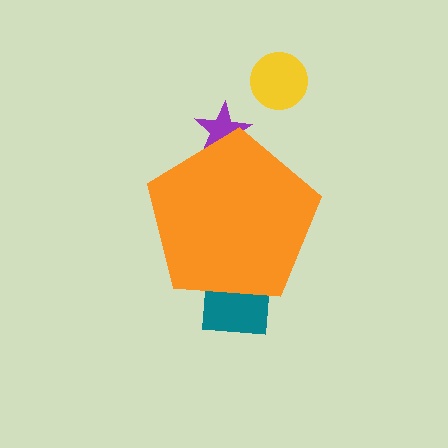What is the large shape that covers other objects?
An orange pentagon.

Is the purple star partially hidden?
Yes, the purple star is partially hidden behind the orange pentagon.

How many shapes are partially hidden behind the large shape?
2 shapes are partially hidden.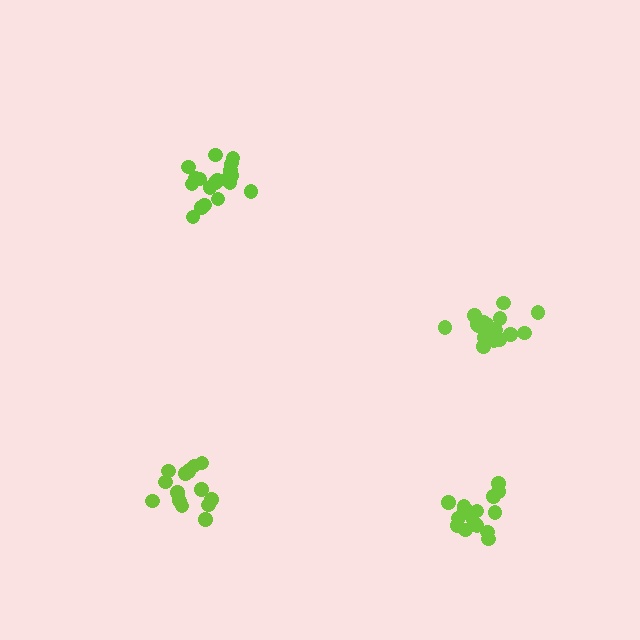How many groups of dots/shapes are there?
There are 4 groups.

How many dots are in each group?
Group 1: 20 dots, Group 2: 16 dots, Group 3: 20 dots, Group 4: 17 dots (73 total).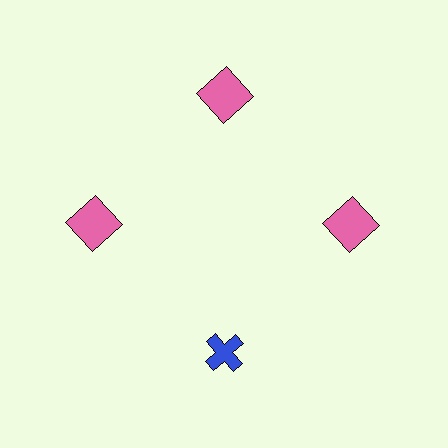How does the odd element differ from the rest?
It differs in both color (blue instead of pink) and shape (cross instead of square).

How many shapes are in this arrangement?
There are 4 shapes arranged in a ring pattern.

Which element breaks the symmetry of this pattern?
The blue cross at roughly the 6 o'clock position breaks the symmetry. All other shapes are pink squares.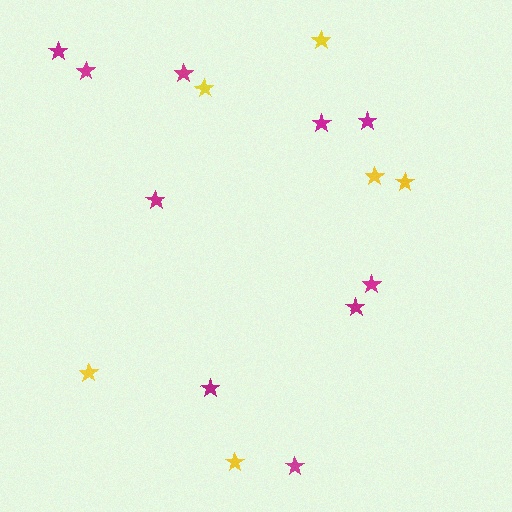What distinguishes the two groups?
There are 2 groups: one group of yellow stars (6) and one group of magenta stars (10).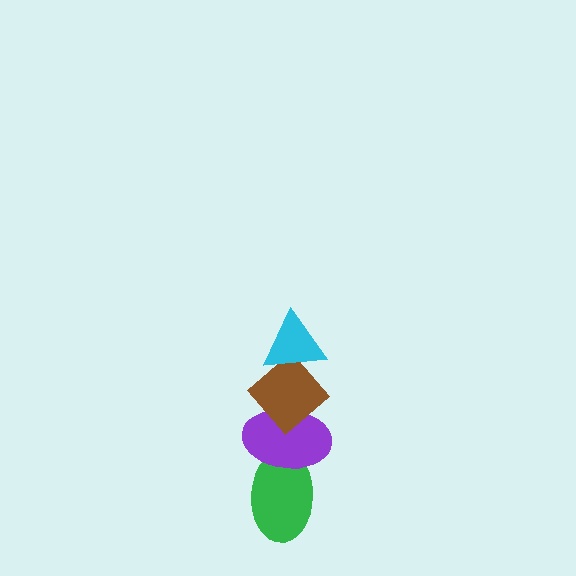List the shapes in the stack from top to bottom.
From top to bottom: the cyan triangle, the brown diamond, the purple ellipse, the green ellipse.